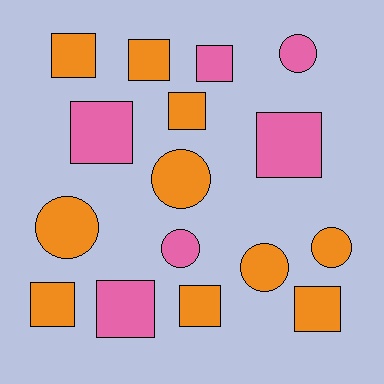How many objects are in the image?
There are 16 objects.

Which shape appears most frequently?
Square, with 10 objects.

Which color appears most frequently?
Orange, with 10 objects.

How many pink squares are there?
There are 4 pink squares.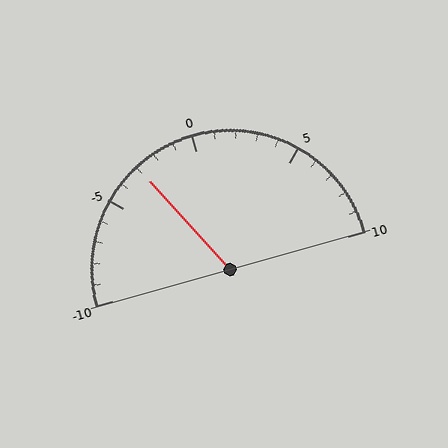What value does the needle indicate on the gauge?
The needle indicates approximately -3.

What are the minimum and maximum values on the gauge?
The gauge ranges from -10 to 10.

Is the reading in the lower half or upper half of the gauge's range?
The reading is in the lower half of the range (-10 to 10).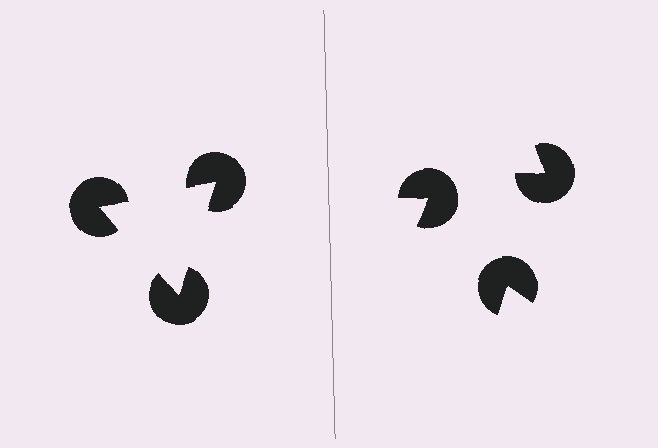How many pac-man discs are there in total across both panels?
6 — 3 on each side.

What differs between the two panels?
The pac-man discs are positioned identically on both sides; only the wedge orientations differ. On the left they align to a triangle; on the right they are misaligned.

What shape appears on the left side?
An illusory triangle.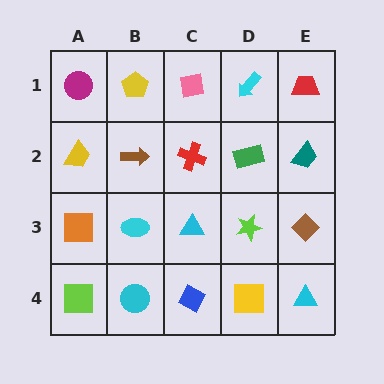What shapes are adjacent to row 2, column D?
A cyan arrow (row 1, column D), a lime star (row 3, column D), a red cross (row 2, column C), a teal trapezoid (row 2, column E).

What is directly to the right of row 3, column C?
A lime star.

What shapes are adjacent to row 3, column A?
A yellow trapezoid (row 2, column A), a lime square (row 4, column A), a cyan ellipse (row 3, column B).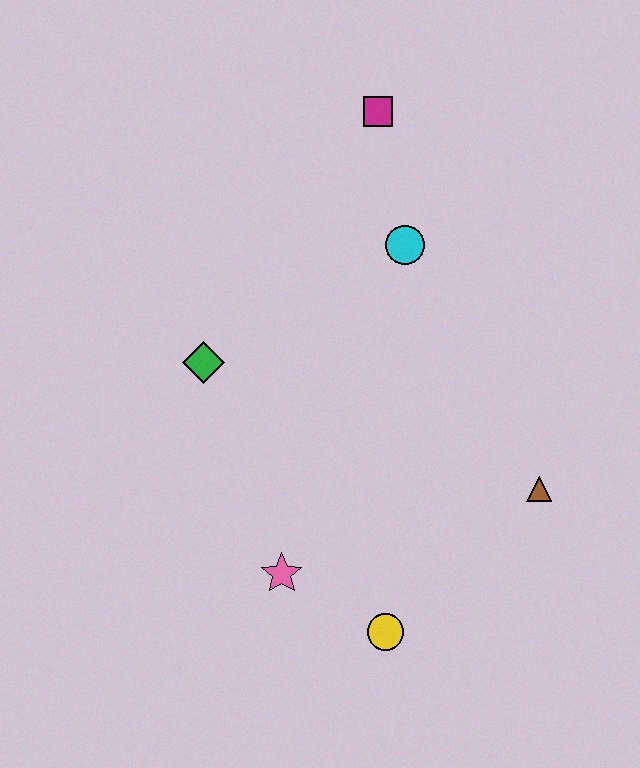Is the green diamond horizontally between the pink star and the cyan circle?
No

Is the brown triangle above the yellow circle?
Yes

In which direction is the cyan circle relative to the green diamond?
The cyan circle is to the right of the green diamond.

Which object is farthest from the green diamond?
The brown triangle is farthest from the green diamond.